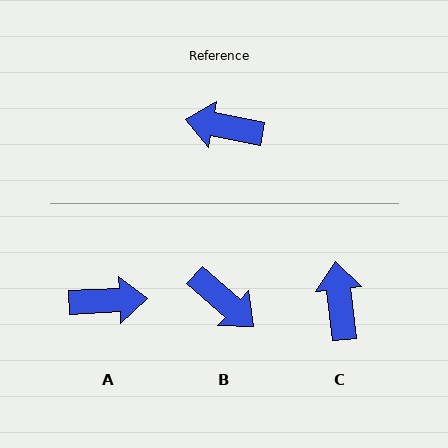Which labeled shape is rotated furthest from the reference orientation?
A, about 166 degrees away.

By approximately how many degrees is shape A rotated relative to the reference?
Approximately 166 degrees clockwise.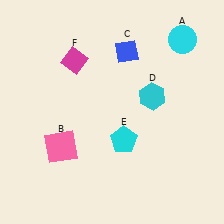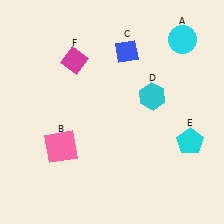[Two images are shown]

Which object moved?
The cyan pentagon (E) moved right.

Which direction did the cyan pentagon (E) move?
The cyan pentagon (E) moved right.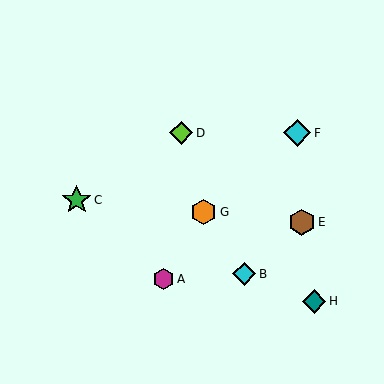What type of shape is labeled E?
Shape E is a brown hexagon.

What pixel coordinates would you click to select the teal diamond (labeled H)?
Click at (314, 301) to select the teal diamond H.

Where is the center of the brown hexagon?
The center of the brown hexagon is at (302, 222).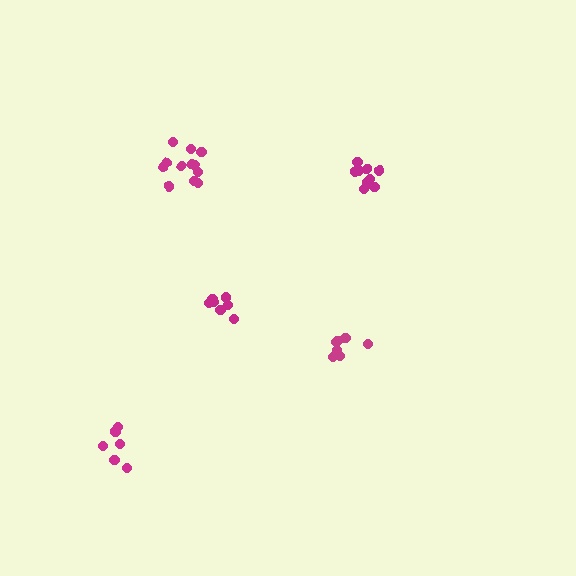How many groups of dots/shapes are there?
There are 5 groups.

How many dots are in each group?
Group 1: 8 dots, Group 2: 9 dots, Group 3: 12 dots, Group 4: 6 dots, Group 5: 7 dots (42 total).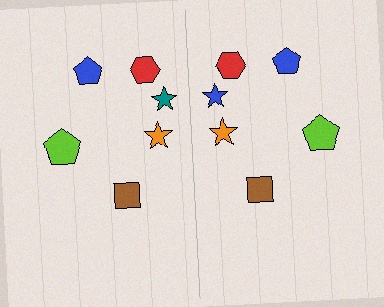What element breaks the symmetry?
The blue star on the right side breaks the symmetry — its mirror counterpart is teal.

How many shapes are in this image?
There are 12 shapes in this image.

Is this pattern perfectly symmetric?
No, the pattern is not perfectly symmetric. The blue star on the right side breaks the symmetry — its mirror counterpart is teal.